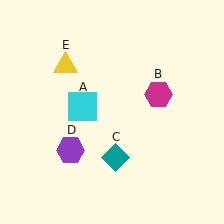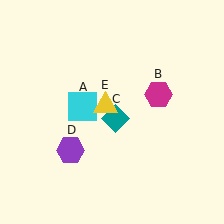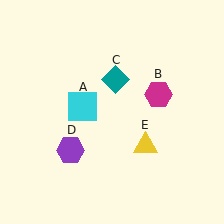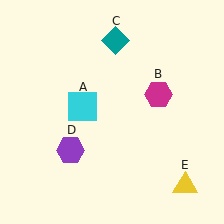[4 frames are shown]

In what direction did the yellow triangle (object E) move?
The yellow triangle (object E) moved down and to the right.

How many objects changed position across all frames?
2 objects changed position: teal diamond (object C), yellow triangle (object E).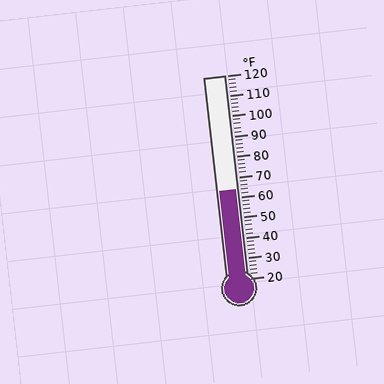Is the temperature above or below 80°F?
The temperature is below 80°F.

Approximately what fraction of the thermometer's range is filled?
The thermometer is filled to approximately 45% of its range.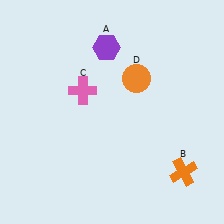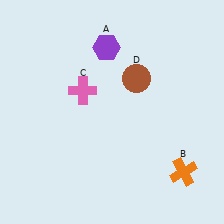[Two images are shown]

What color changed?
The circle (D) changed from orange in Image 1 to brown in Image 2.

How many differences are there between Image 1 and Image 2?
There is 1 difference between the two images.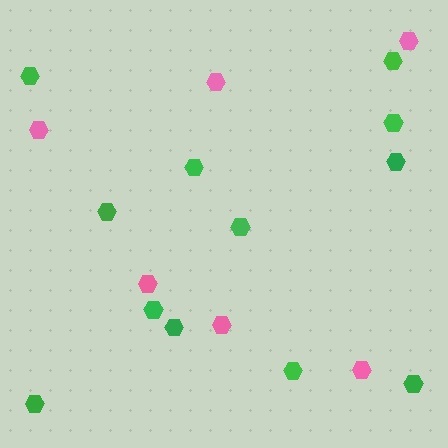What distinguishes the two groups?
There are 2 groups: one group of green hexagons (12) and one group of pink hexagons (6).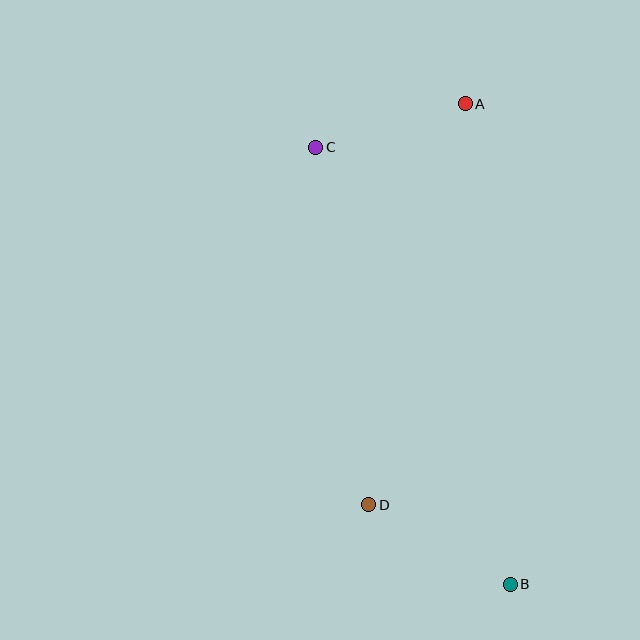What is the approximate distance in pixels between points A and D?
The distance between A and D is approximately 412 pixels.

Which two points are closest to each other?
Points A and C are closest to each other.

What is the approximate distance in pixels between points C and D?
The distance between C and D is approximately 362 pixels.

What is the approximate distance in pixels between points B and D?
The distance between B and D is approximately 162 pixels.